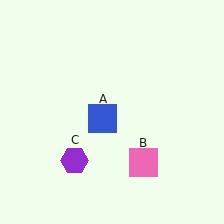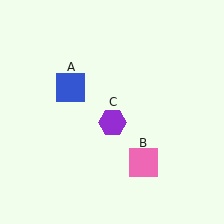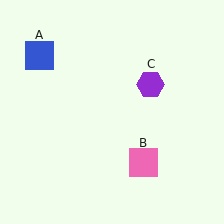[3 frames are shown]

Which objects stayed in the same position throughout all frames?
Pink square (object B) remained stationary.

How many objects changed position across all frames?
2 objects changed position: blue square (object A), purple hexagon (object C).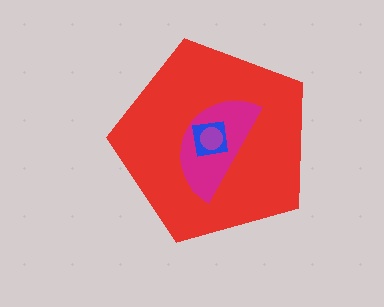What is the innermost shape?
The purple circle.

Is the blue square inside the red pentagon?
Yes.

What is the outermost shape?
The red pentagon.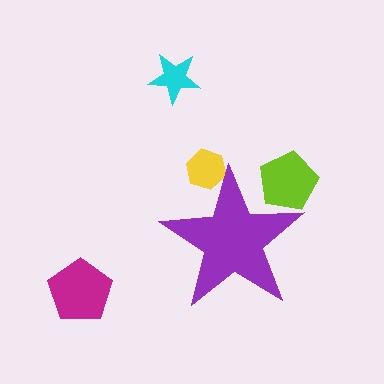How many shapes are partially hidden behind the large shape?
2 shapes are partially hidden.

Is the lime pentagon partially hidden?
Yes, the lime pentagon is partially hidden behind the purple star.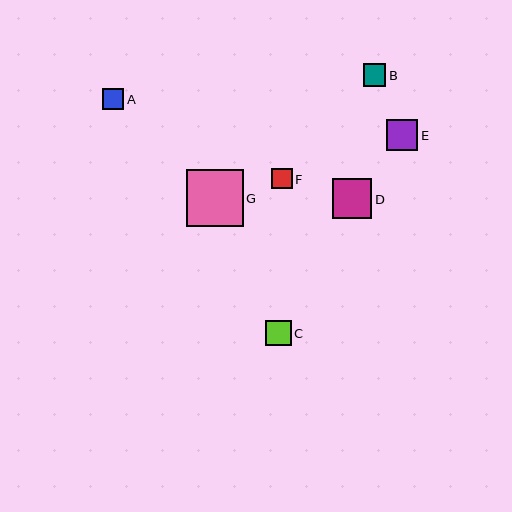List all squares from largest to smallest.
From largest to smallest: G, D, E, C, B, A, F.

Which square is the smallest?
Square F is the smallest with a size of approximately 21 pixels.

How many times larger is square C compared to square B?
Square C is approximately 1.1 times the size of square B.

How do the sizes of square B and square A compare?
Square B and square A are approximately the same size.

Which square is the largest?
Square G is the largest with a size of approximately 57 pixels.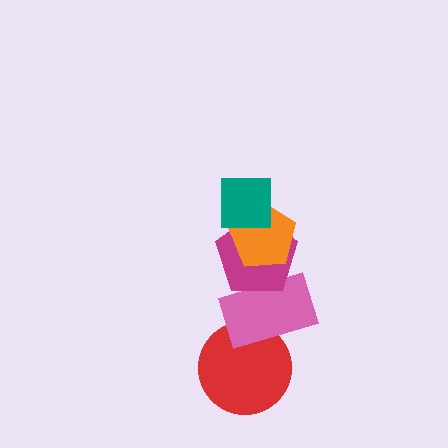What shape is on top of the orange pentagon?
The teal square is on top of the orange pentagon.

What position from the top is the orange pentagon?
The orange pentagon is 2nd from the top.